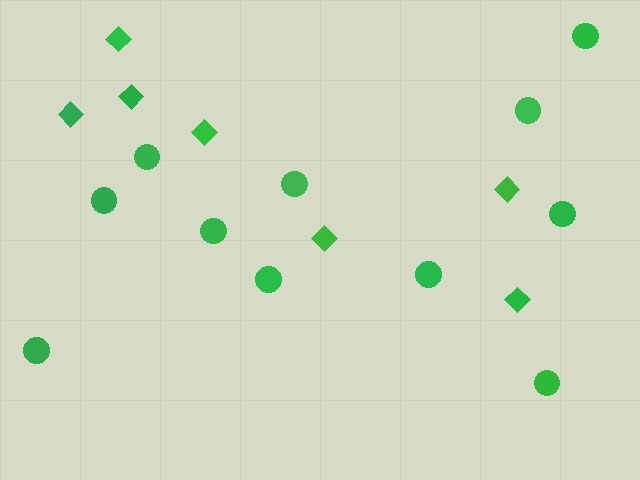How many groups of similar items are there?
There are 2 groups: one group of circles (11) and one group of diamonds (7).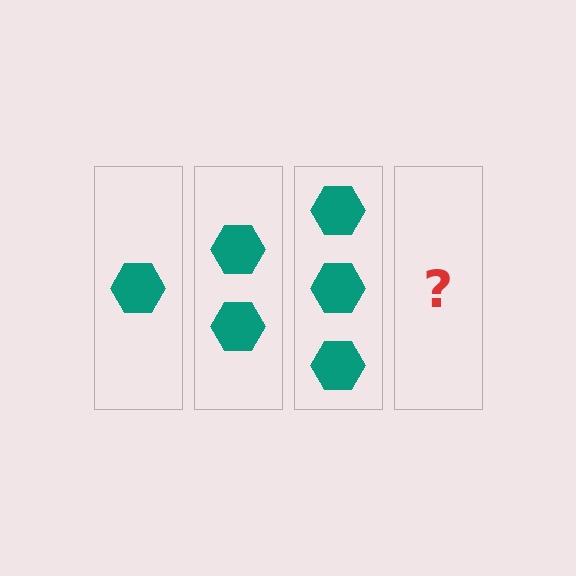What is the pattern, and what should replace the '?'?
The pattern is that each step adds one more hexagon. The '?' should be 4 hexagons.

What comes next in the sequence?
The next element should be 4 hexagons.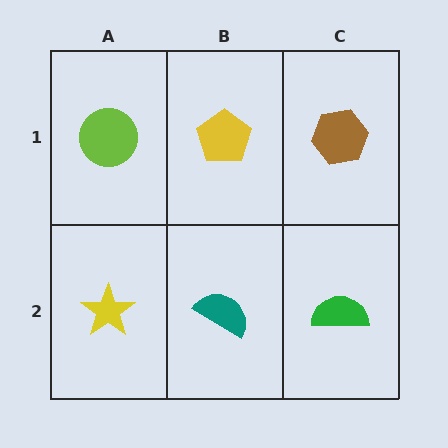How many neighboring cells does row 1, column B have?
3.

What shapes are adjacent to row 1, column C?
A green semicircle (row 2, column C), a yellow pentagon (row 1, column B).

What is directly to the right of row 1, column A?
A yellow pentagon.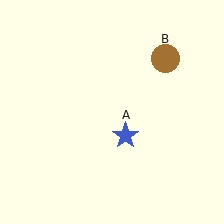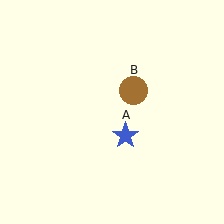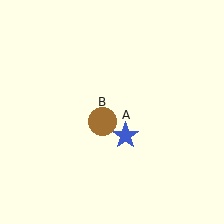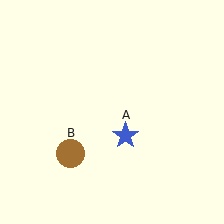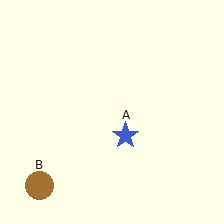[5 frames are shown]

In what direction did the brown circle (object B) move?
The brown circle (object B) moved down and to the left.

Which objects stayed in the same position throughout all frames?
Blue star (object A) remained stationary.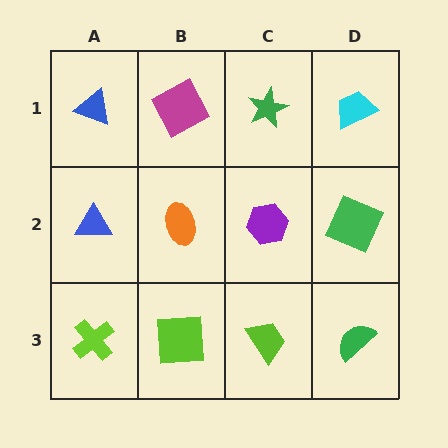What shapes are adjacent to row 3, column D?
A green square (row 2, column D), a lime trapezoid (row 3, column C).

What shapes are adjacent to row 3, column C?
A purple hexagon (row 2, column C), a lime square (row 3, column B), a green semicircle (row 3, column D).